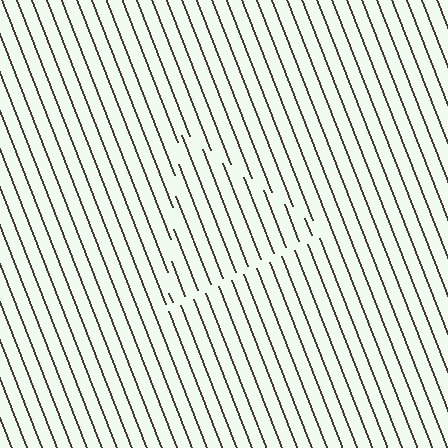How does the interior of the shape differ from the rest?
The interior of the shape contains the same grating, shifted by half a period — the contour is defined by the phase discontinuity where line-ends from the inner and outer gratings abut.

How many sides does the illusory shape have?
3 sides — the line-ends trace a triangle.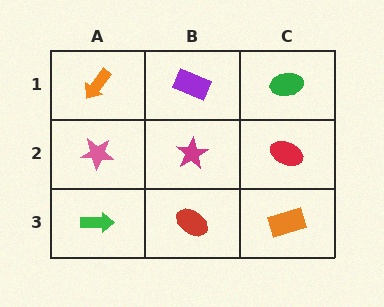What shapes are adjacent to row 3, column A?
A pink star (row 2, column A), a red ellipse (row 3, column B).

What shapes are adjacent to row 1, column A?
A pink star (row 2, column A), a purple rectangle (row 1, column B).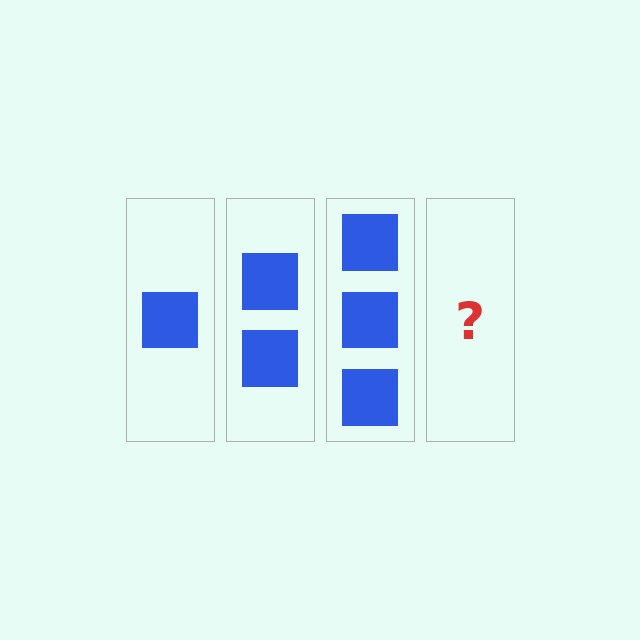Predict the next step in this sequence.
The next step is 4 squares.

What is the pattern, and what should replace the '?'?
The pattern is that each step adds one more square. The '?' should be 4 squares.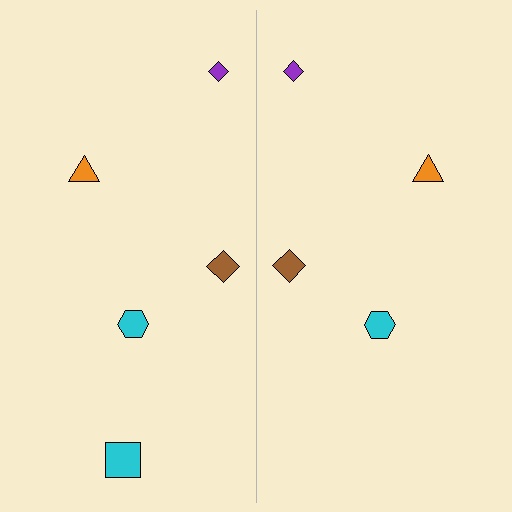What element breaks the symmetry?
A cyan square is missing from the right side.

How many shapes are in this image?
There are 9 shapes in this image.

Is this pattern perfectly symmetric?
No, the pattern is not perfectly symmetric. A cyan square is missing from the right side.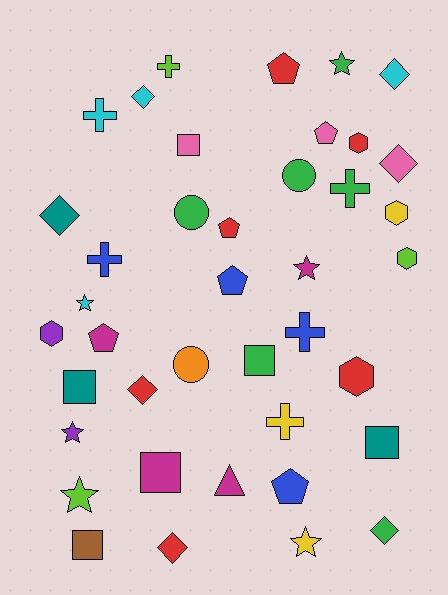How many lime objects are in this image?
There are 3 lime objects.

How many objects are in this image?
There are 40 objects.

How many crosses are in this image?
There are 6 crosses.